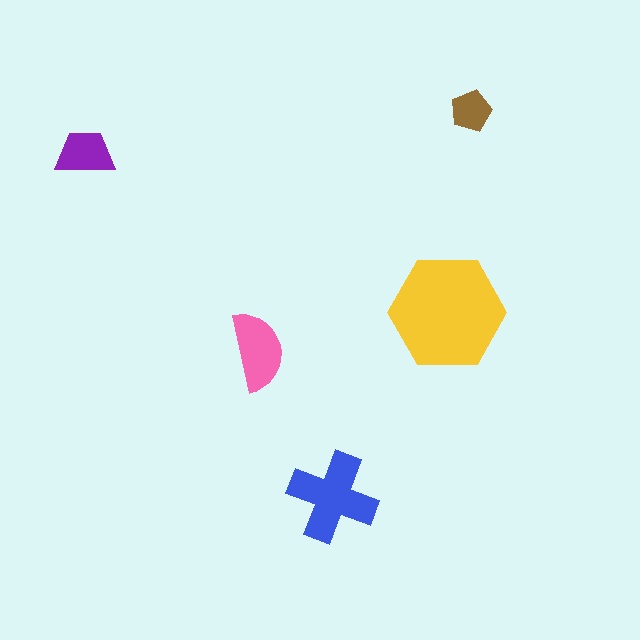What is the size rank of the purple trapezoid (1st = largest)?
4th.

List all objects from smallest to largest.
The brown pentagon, the purple trapezoid, the pink semicircle, the blue cross, the yellow hexagon.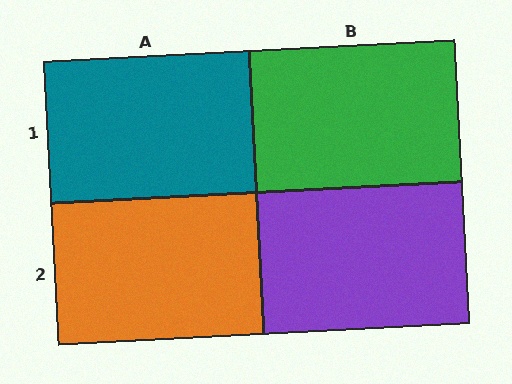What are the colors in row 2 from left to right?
Orange, purple.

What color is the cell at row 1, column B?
Green.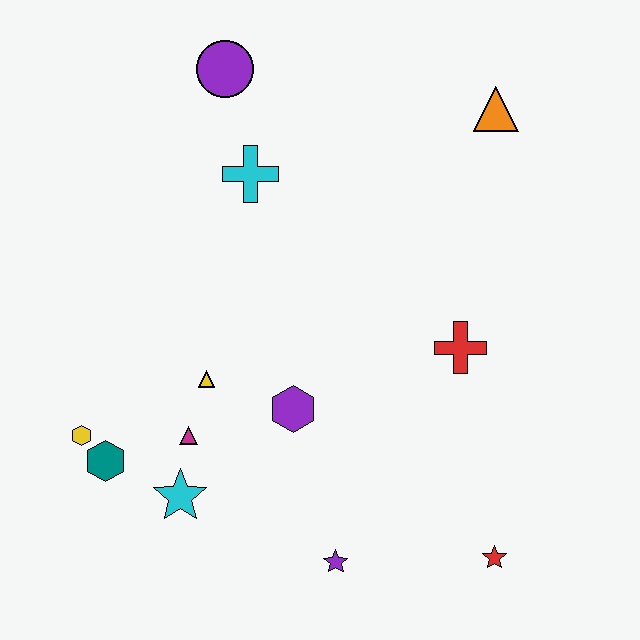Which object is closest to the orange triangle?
The red cross is closest to the orange triangle.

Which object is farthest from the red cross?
The yellow hexagon is farthest from the red cross.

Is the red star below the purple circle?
Yes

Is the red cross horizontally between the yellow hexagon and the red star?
Yes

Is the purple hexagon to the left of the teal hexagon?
No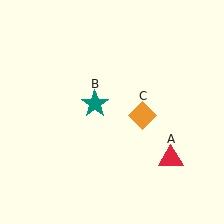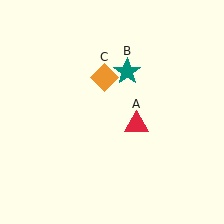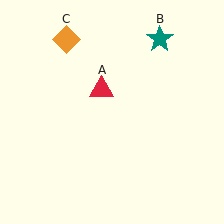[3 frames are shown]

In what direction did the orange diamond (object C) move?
The orange diamond (object C) moved up and to the left.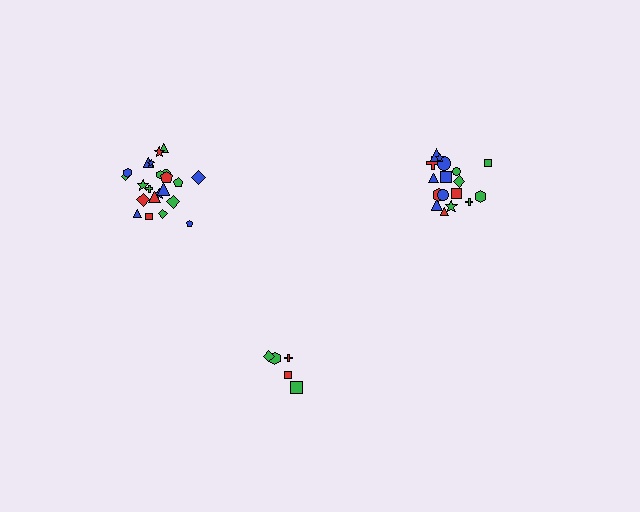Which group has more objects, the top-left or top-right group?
The top-left group.